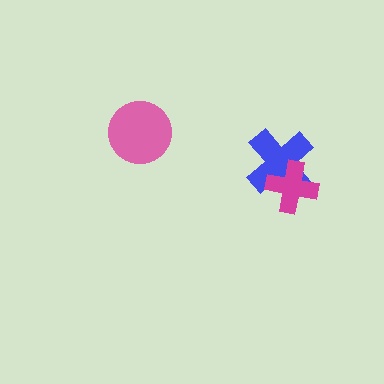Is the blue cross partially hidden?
Yes, it is partially covered by another shape.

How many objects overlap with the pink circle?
0 objects overlap with the pink circle.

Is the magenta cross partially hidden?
No, no other shape covers it.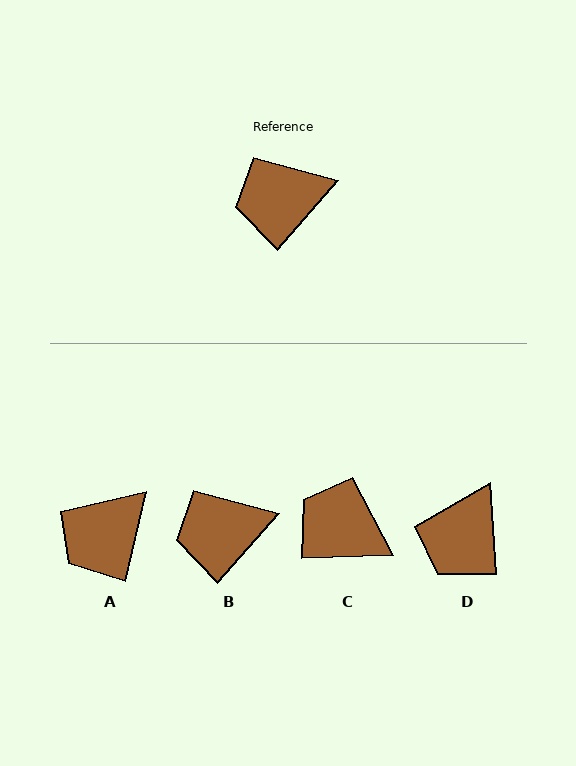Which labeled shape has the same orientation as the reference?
B.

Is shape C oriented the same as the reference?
No, it is off by about 47 degrees.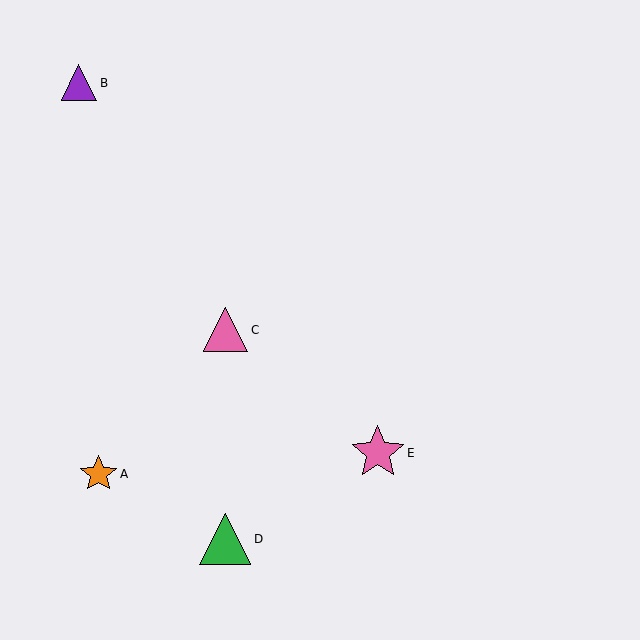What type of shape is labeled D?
Shape D is a green triangle.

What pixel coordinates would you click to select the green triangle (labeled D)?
Click at (225, 539) to select the green triangle D.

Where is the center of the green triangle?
The center of the green triangle is at (225, 539).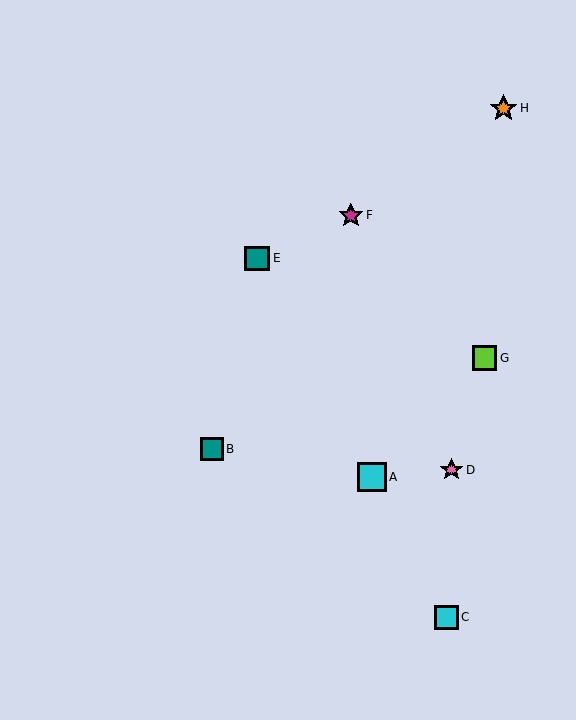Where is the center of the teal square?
The center of the teal square is at (212, 449).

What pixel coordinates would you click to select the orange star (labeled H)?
Click at (503, 108) to select the orange star H.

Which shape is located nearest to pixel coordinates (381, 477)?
The cyan square (labeled A) at (372, 477) is nearest to that location.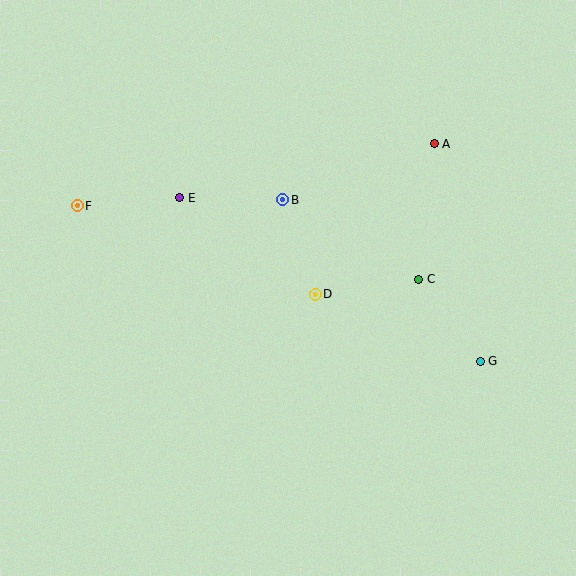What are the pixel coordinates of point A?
Point A is at (434, 144).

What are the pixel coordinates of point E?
Point E is at (180, 198).